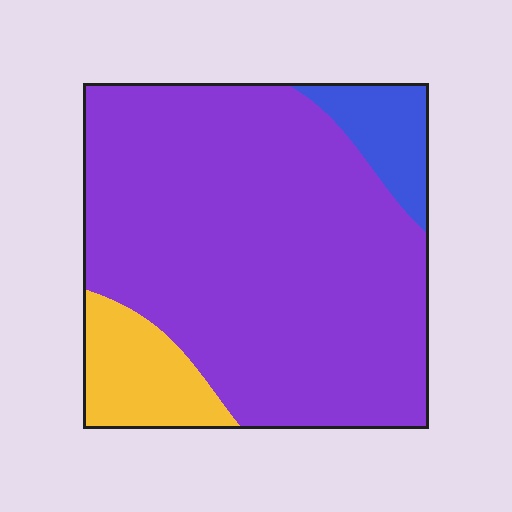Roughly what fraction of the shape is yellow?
Yellow takes up less than a quarter of the shape.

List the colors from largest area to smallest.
From largest to smallest: purple, yellow, blue.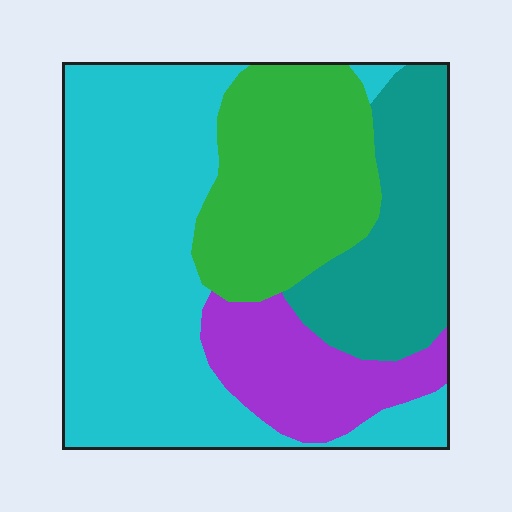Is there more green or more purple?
Green.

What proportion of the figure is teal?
Teal takes up about one fifth (1/5) of the figure.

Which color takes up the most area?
Cyan, at roughly 45%.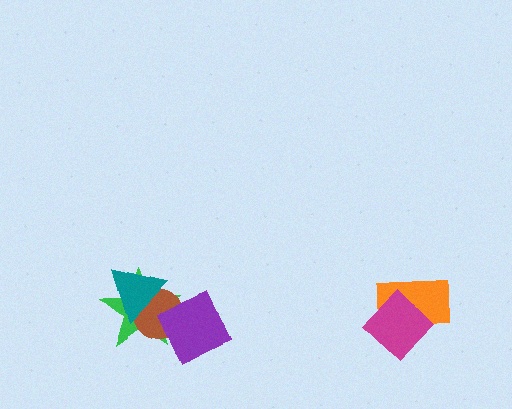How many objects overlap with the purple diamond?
2 objects overlap with the purple diamond.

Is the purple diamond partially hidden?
No, no other shape covers it.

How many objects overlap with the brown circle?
3 objects overlap with the brown circle.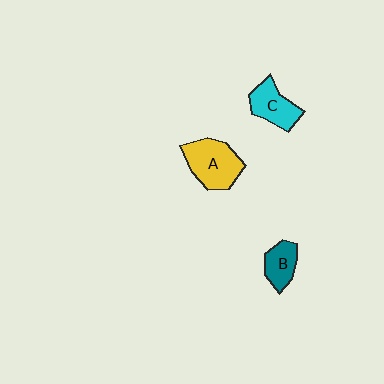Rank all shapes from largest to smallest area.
From largest to smallest: A (yellow), C (cyan), B (teal).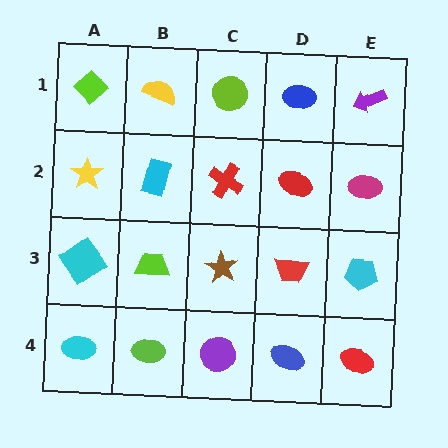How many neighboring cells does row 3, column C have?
4.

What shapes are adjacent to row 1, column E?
A magenta ellipse (row 2, column E), a blue ellipse (row 1, column D).